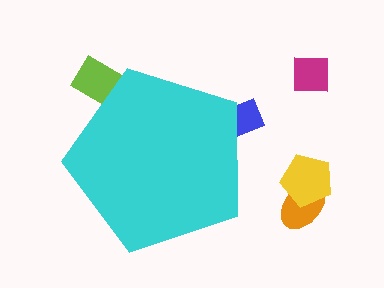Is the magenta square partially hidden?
No, the magenta square is fully visible.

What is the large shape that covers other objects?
A cyan pentagon.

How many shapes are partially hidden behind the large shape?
2 shapes are partially hidden.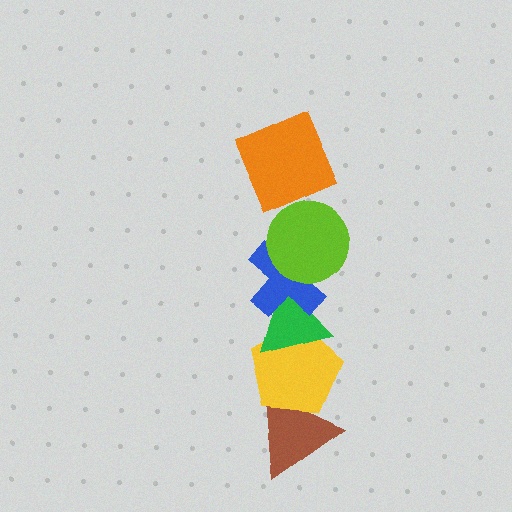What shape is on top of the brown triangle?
The yellow pentagon is on top of the brown triangle.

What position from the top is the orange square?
The orange square is 1st from the top.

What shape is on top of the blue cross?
The lime circle is on top of the blue cross.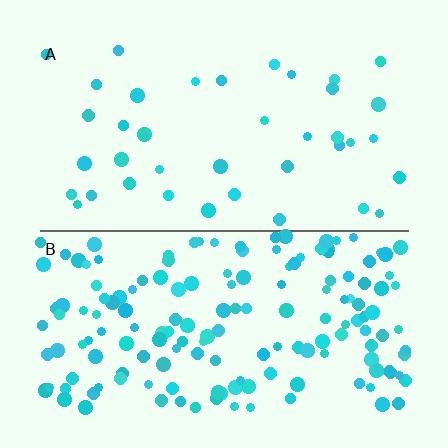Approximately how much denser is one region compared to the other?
Approximately 4.1× — region B over region A.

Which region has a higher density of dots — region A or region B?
B (the bottom).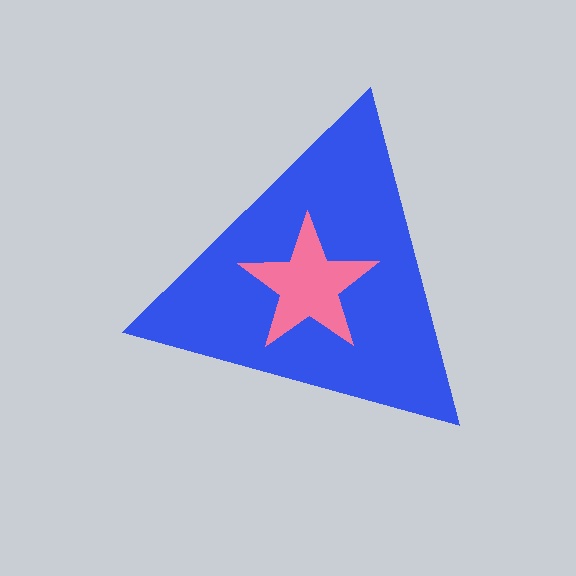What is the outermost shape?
The blue triangle.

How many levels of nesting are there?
2.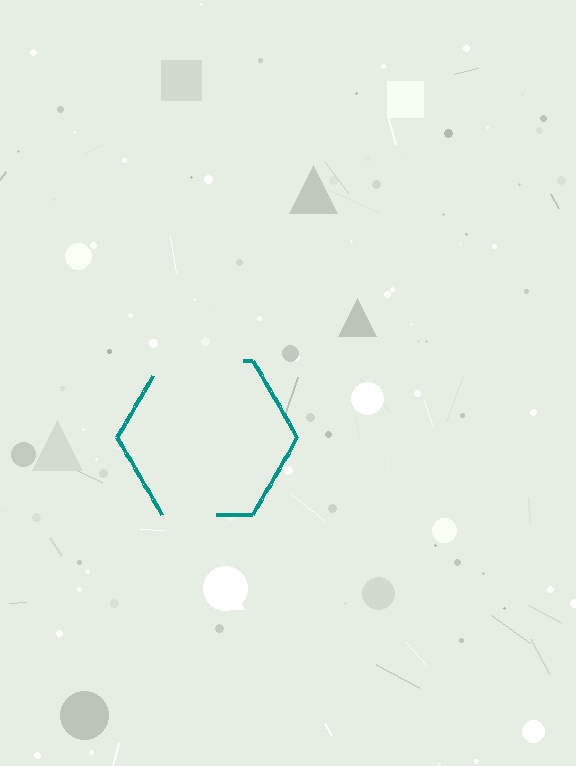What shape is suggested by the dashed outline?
The dashed outline suggests a hexagon.